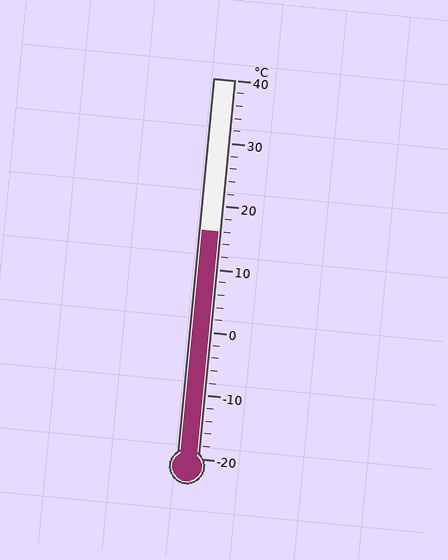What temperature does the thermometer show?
The thermometer shows approximately 16°C.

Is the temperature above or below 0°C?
The temperature is above 0°C.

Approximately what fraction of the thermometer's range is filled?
The thermometer is filled to approximately 60% of its range.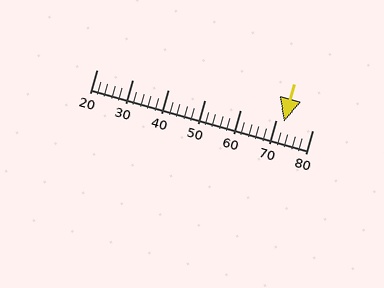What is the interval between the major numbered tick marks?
The major tick marks are spaced 10 units apart.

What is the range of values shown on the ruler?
The ruler shows values from 20 to 80.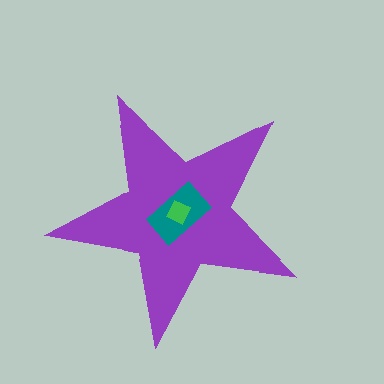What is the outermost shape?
The purple star.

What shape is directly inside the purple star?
The teal rectangle.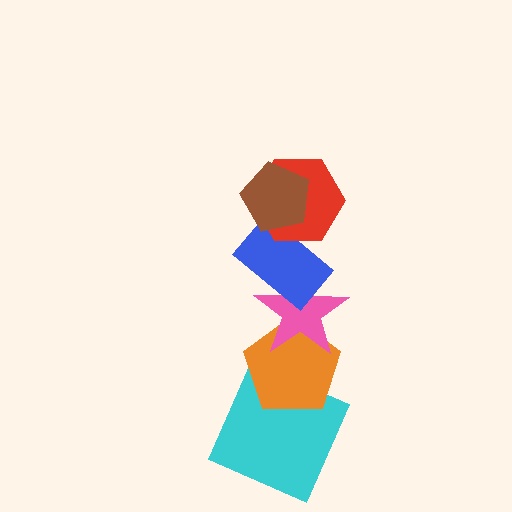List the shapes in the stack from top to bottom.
From top to bottom: the brown pentagon, the red hexagon, the blue rectangle, the pink star, the orange pentagon, the cyan square.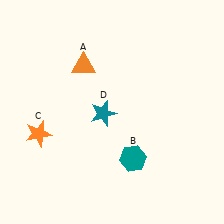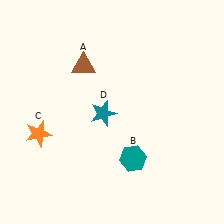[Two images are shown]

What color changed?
The triangle (A) changed from orange in Image 1 to brown in Image 2.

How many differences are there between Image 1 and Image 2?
There is 1 difference between the two images.